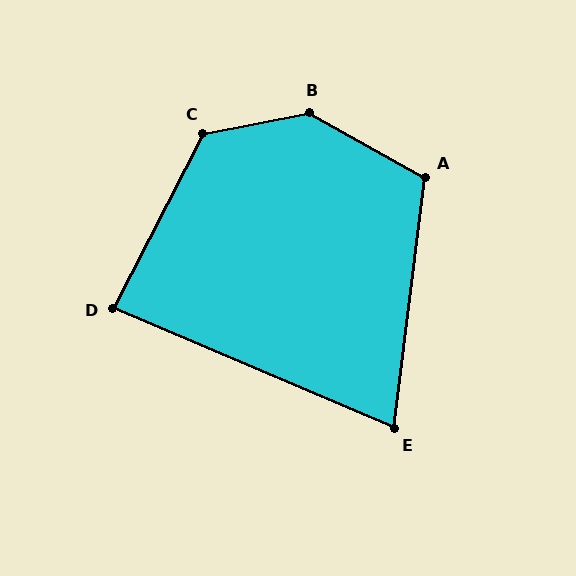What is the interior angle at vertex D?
Approximately 86 degrees (approximately right).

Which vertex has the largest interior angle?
B, at approximately 140 degrees.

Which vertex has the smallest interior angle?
E, at approximately 74 degrees.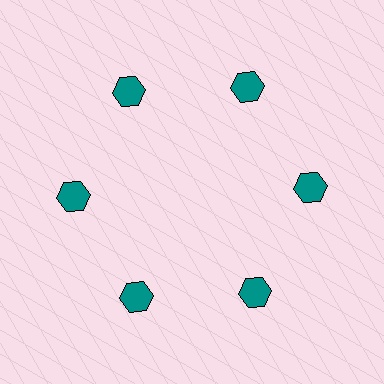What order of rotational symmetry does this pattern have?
This pattern has 6-fold rotational symmetry.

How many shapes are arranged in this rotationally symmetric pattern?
There are 6 shapes, arranged in 6 groups of 1.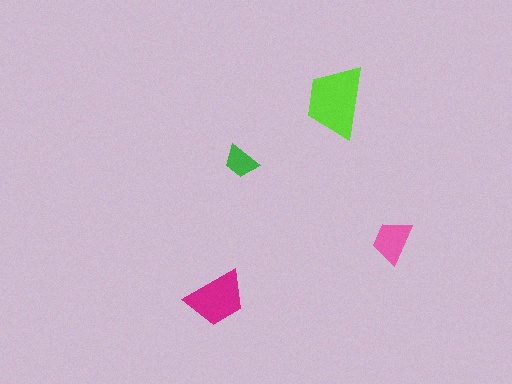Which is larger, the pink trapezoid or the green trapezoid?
The pink one.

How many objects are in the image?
There are 4 objects in the image.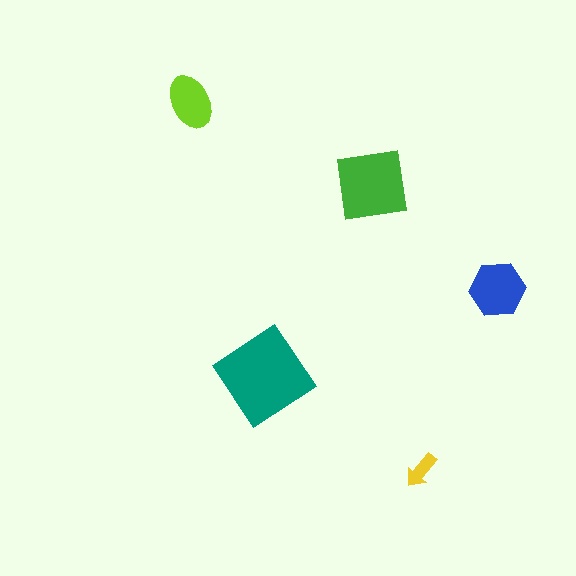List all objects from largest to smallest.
The teal diamond, the green square, the blue hexagon, the lime ellipse, the yellow arrow.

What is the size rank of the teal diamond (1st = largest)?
1st.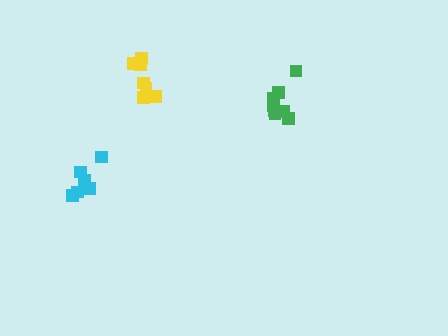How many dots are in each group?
Group 1: 6 dots, Group 2: 8 dots, Group 3: 7 dots (21 total).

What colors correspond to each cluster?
The clusters are colored: cyan, green, yellow.